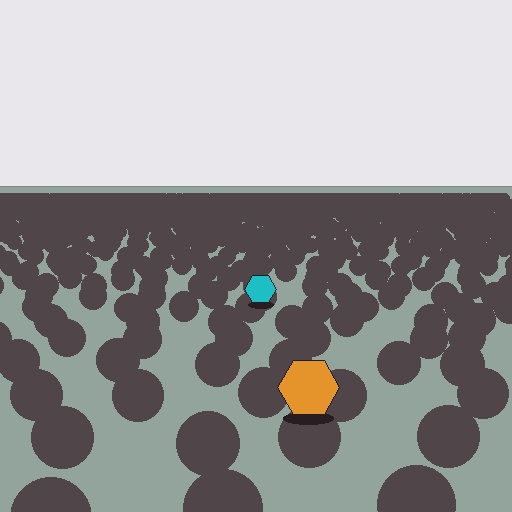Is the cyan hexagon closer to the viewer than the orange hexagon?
No. The orange hexagon is closer — you can tell from the texture gradient: the ground texture is coarser near it.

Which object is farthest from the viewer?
The cyan hexagon is farthest from the viewer. It appears smaller and the ground texture around it is denser.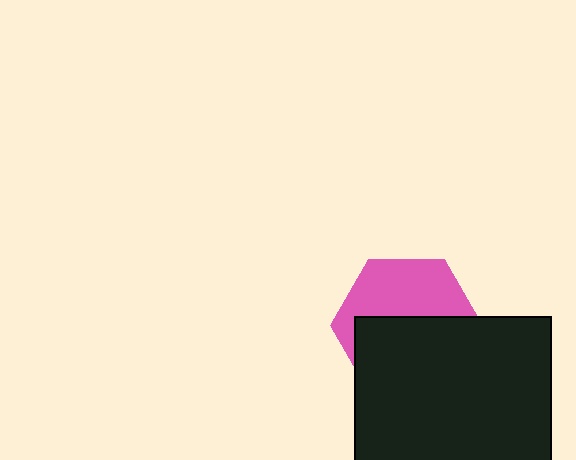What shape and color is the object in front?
The object in front is a black square.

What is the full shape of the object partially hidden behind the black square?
The partially hidden object is a pink hexagon.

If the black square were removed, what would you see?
You would see the complete pink hexagon.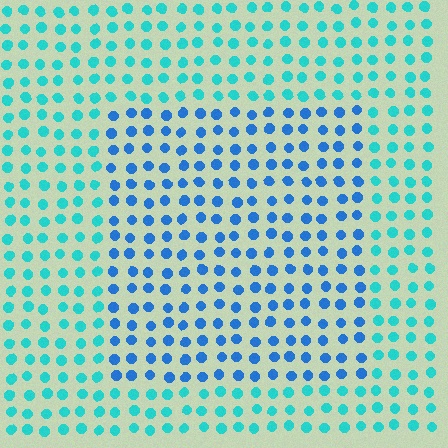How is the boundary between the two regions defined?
The boundary is defined purely by a slight shift in hue (about 35 degrees). Spacing, size, and orientation are identical on both sides.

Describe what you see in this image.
The image is filled with small cyan elements in a uniform arrangement. A rectangle-shaped region is visible where the elements are tinted to a slightly different hue, forming a subtle color boundary.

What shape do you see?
I see a rectangle.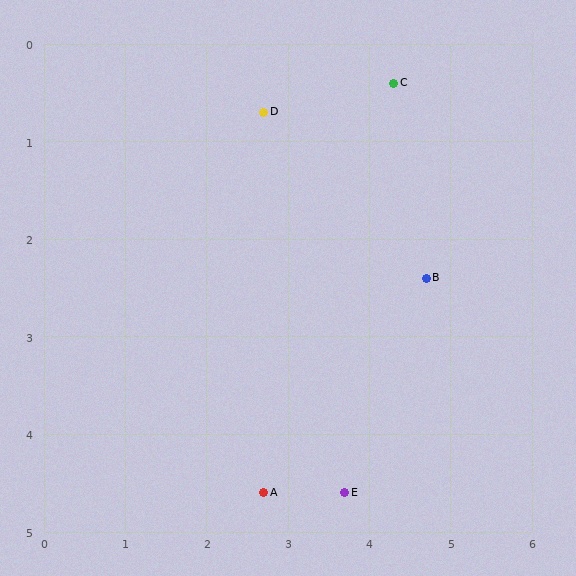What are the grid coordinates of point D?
Point D is at approximately (2.7, 0.7).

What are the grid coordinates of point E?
Point E is at approximately (3.7, 4.6).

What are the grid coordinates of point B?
Point B is at approximately (4.7, 2.4).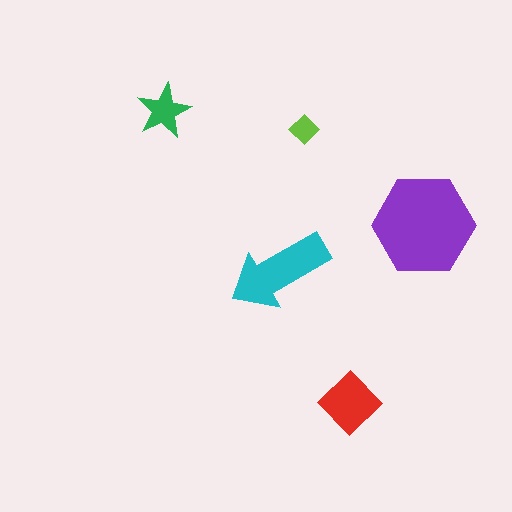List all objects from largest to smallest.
The purple hexagon, the cyan arrow, the red diamond, the green star, the lime diamond.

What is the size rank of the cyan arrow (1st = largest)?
2nd.